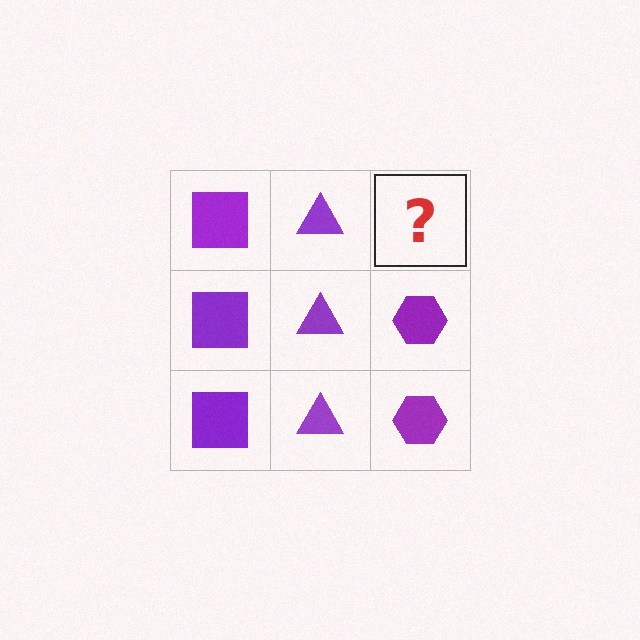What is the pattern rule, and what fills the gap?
The rule is that each column has a consistent shape. The gap should be filled with a purple hexagon.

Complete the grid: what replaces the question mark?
The question mark should be replaced with a purple hexagon.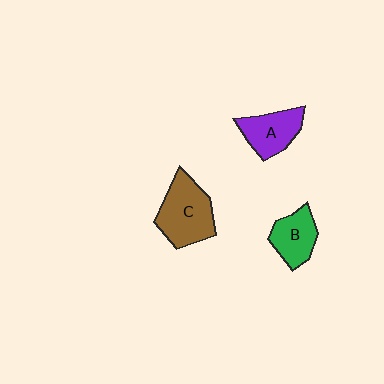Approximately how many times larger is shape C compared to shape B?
Approximately 1.5 times.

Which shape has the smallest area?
Shape B (green).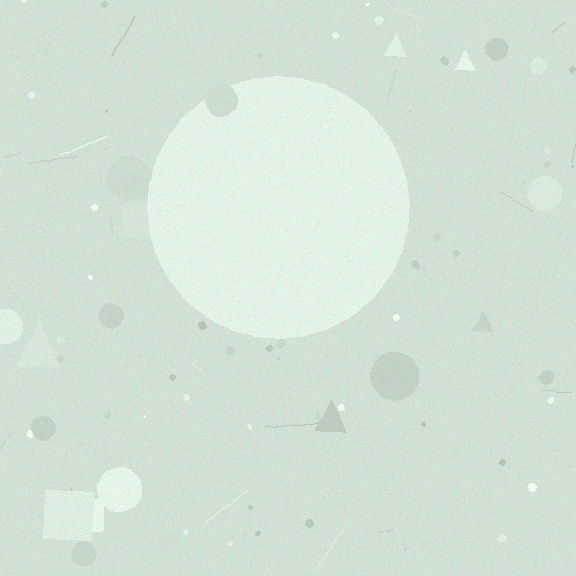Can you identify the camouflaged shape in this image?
The camouflaged shape is a circle.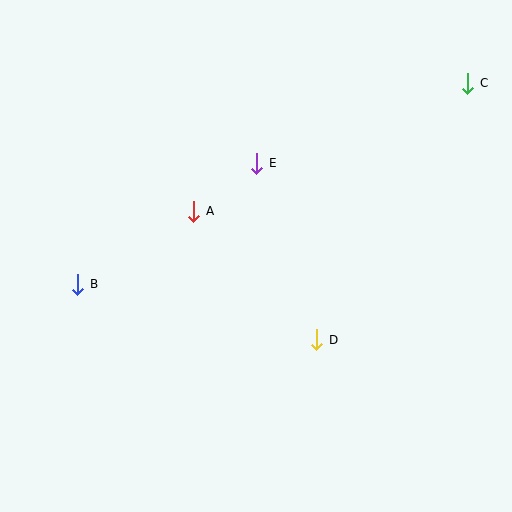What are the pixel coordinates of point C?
Point C is at (468, 83).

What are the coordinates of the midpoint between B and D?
The midpoint between B and D is at (197, 312).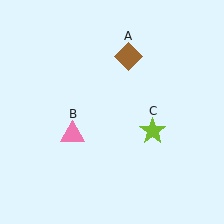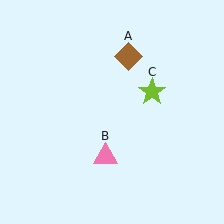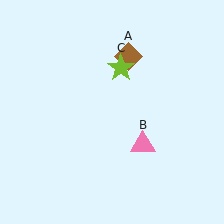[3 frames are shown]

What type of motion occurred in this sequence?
The pink triangle (object B), lime star (object C) rotated counterclockwise around the center of the scene.